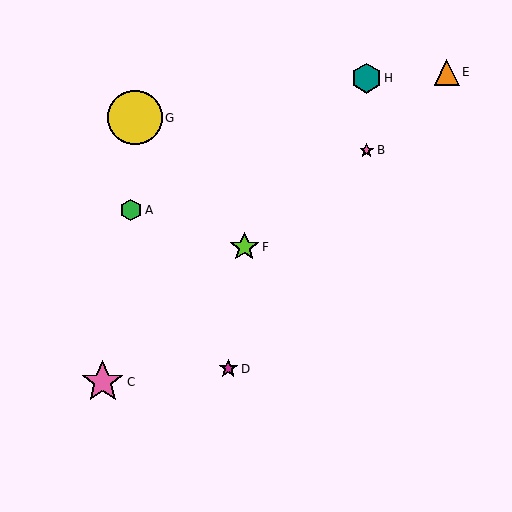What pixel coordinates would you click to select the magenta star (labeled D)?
Click at (228, 369) to select the magenta star D.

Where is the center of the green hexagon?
The center of the green hexagon is at (131, 210).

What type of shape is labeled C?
Shape C is a pink star.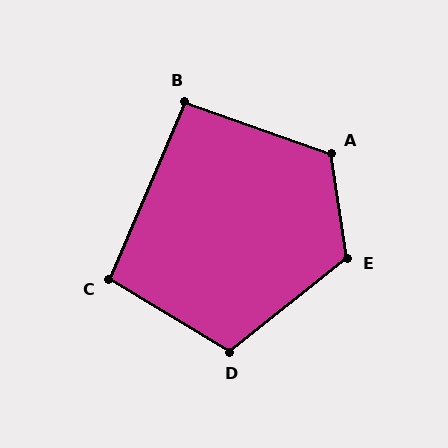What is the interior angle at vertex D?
Approximately 111 degrees (obtuse).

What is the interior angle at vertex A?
Approximately 118 degrees (obtuse).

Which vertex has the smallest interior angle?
B, at approximately 94 degrees.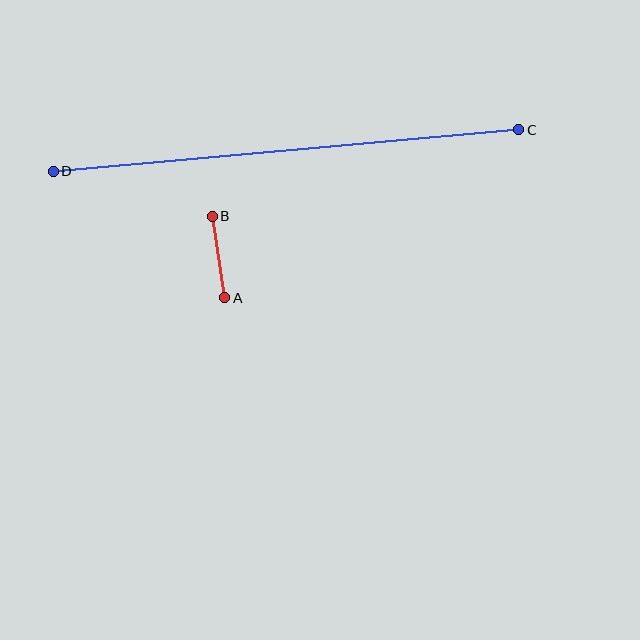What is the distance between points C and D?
The distance is approximately 467 pixels.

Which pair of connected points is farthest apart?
Points C and D are farthest apart.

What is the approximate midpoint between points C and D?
The midpoint is at approximately (286, 151) pixels.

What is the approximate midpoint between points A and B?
The midpoint is at approximately (218, 257) pixels.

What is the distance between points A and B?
The distance is approximately 83 pixels.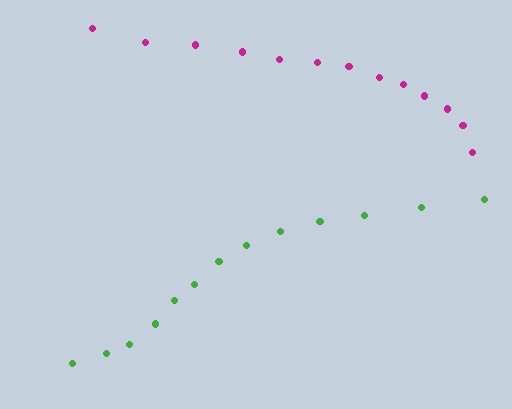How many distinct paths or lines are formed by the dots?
There are 2 distinct paths.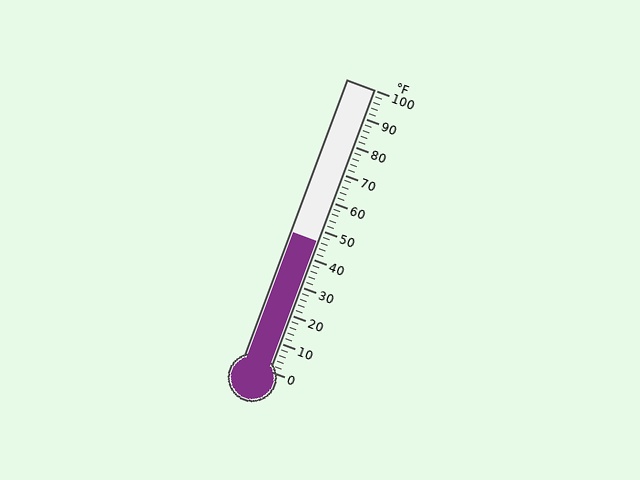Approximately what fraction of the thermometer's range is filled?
The thermometer is filled to approximately 45% of its range.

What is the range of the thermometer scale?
The thermometer scale ranges from 0°F to 100°F.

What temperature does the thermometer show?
The thermometer shows approximately 46°F.